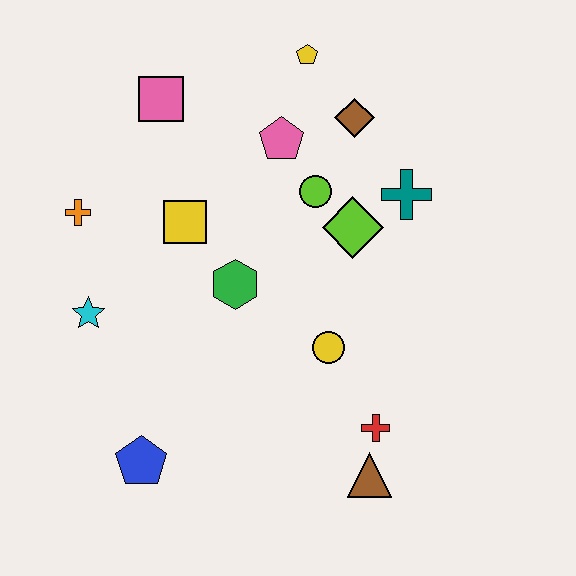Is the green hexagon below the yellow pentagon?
Yes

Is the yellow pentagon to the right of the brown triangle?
No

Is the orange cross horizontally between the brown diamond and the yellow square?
No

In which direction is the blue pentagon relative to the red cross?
The blue pentagon is to the left of the red cross.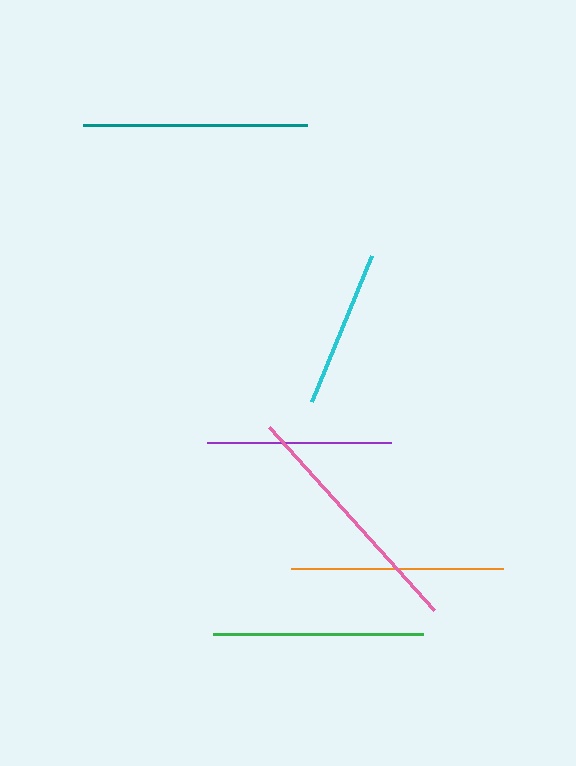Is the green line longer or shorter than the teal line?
The teal line is longer than the green line.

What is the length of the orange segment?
The orange segment is approximately 212 pixels long.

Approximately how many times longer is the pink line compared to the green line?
The pink line is approximately 1.2 times the length of the green line.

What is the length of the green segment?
The green segment is approximately 210 pixels long.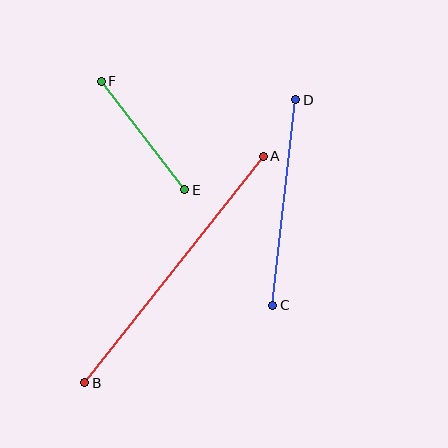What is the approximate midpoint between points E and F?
The midpoint is at approximately (143, 136) pixels.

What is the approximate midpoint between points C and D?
The midpoint is at approximately (284, 202) pixels.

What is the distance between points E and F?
The distance is approximately 137 pixels.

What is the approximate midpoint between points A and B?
The midpoint is at approximately (174, 269) pixels.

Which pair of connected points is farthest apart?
Points A and B are farthest apart.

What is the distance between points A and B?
The distance is approximately 289 pixels.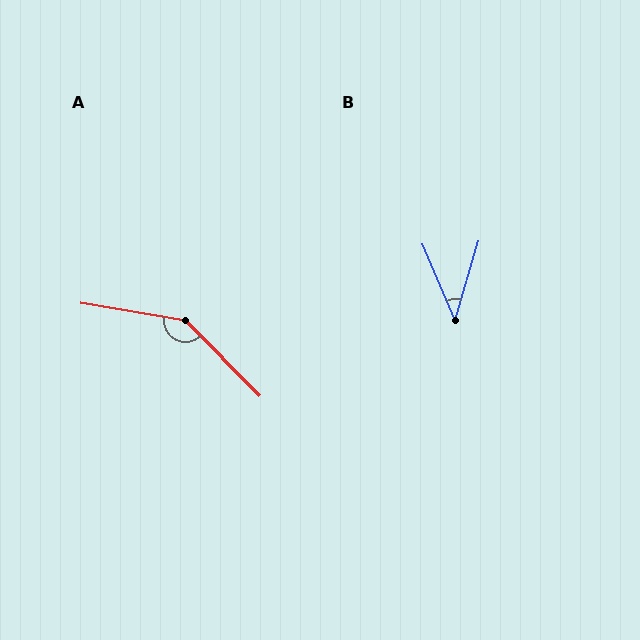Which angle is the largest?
A, at approximately 144 degrees.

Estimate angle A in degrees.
Approximately 144 degrees.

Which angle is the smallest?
B, at approximately 39 degrees.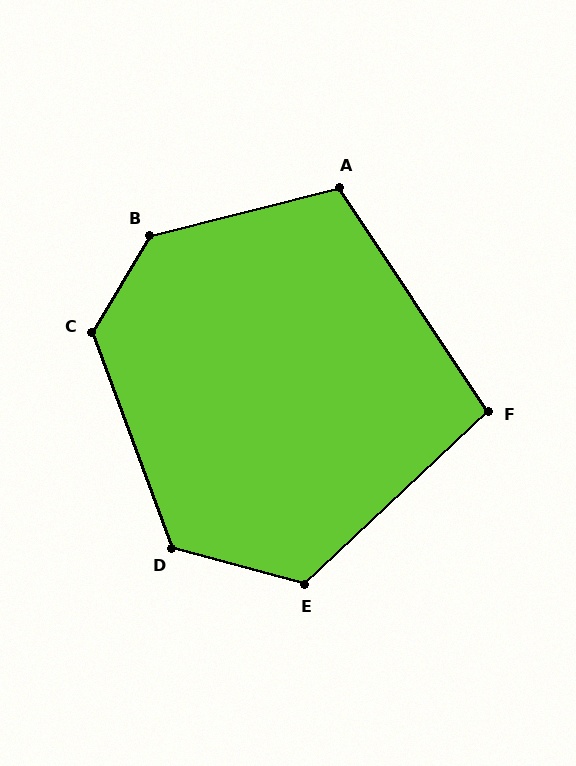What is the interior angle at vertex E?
Approximately 121 degrees (obtuse).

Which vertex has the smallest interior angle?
F, at approximately 100 degrees.